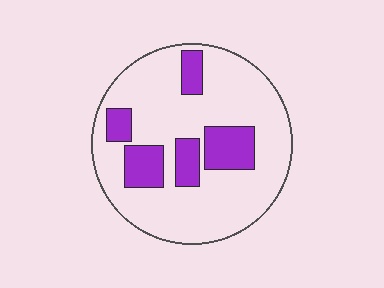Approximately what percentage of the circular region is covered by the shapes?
Approximately 20%.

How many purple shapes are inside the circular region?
5.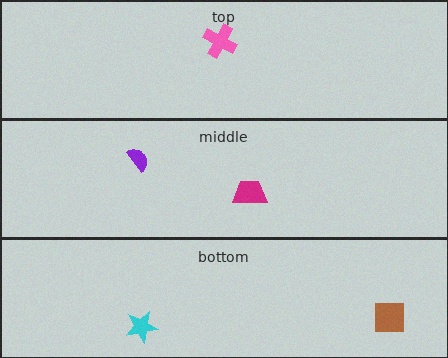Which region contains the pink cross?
The top region.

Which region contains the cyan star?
The bottom region.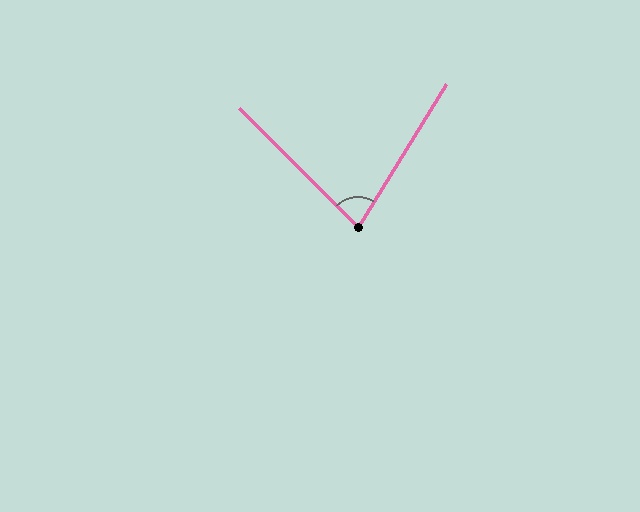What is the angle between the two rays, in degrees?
Approximately 77 degrees.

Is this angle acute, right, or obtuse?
It is acute.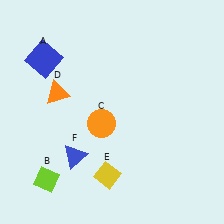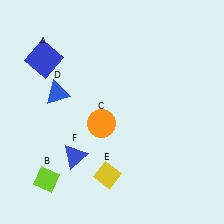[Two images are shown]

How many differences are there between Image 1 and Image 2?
There is 1 difference between the two images.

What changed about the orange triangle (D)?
In Image 1, D is orange. In Image 2, it changed to blue.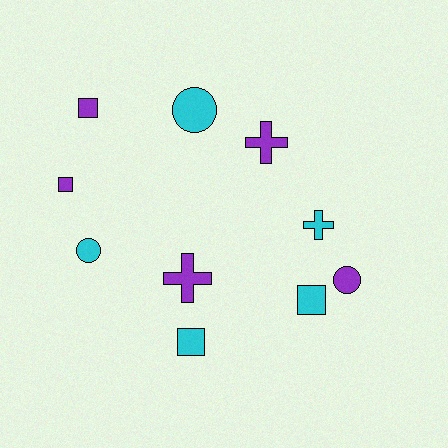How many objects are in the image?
There are 10 objects.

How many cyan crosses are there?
There is 1 cyan cross.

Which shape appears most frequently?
Square, with 4 objects.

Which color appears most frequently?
Purple, with 5 objects.